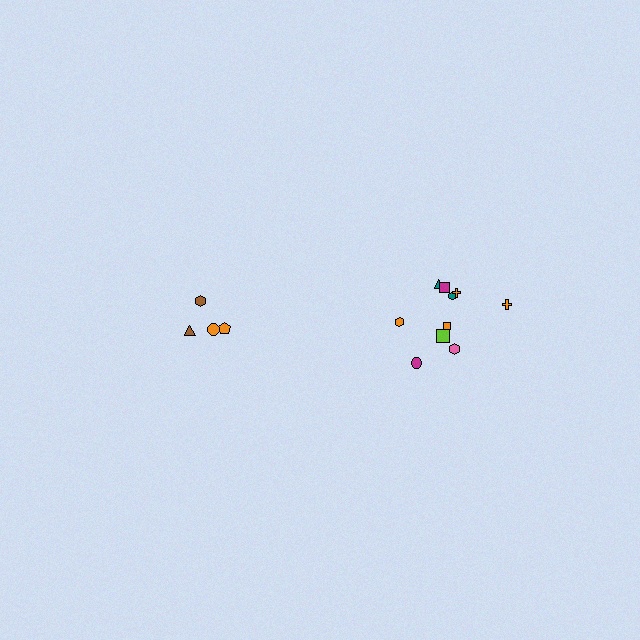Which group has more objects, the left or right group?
The right group.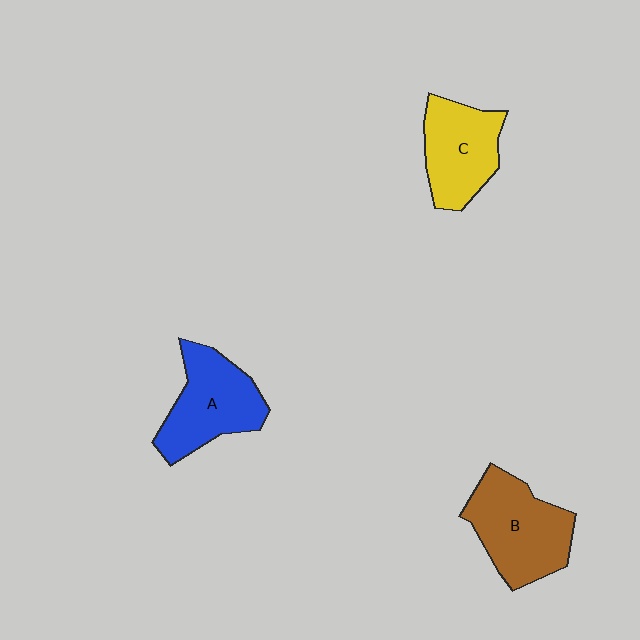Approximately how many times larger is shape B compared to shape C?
Approximately 1.2 times.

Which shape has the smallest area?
Shape C (yellow).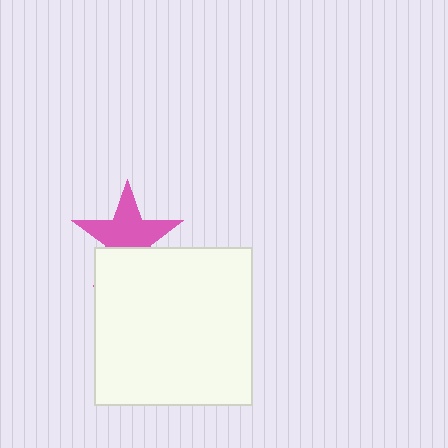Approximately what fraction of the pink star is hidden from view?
Roughly 35% of the pink star is hidden behind the white square.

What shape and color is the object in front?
The object in front is a white square.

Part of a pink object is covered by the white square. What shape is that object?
It is a star.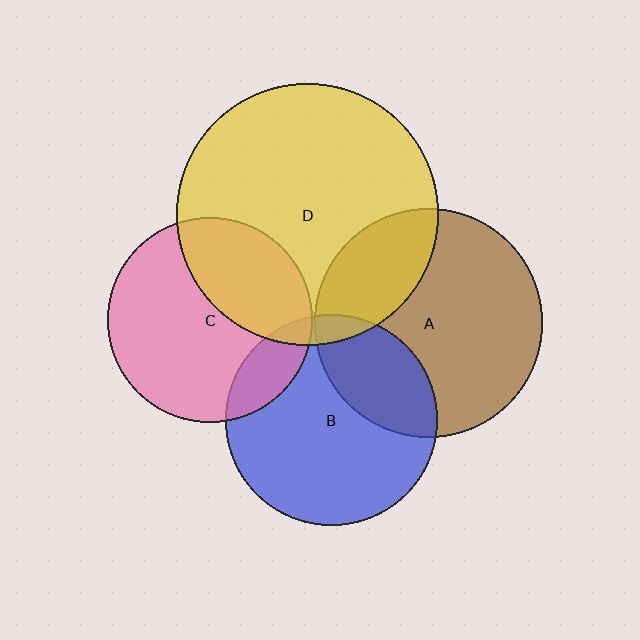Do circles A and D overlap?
Yes.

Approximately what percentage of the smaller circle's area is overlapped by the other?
Approximately 25%.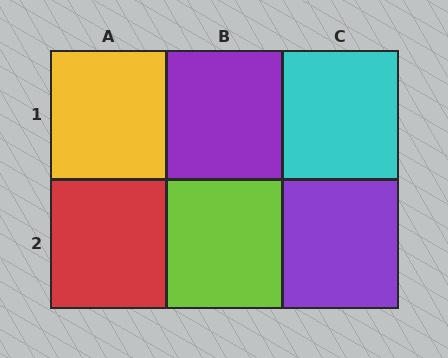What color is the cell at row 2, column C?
Purple.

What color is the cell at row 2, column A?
Red.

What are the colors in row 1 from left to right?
Yellow, purple, cyan.